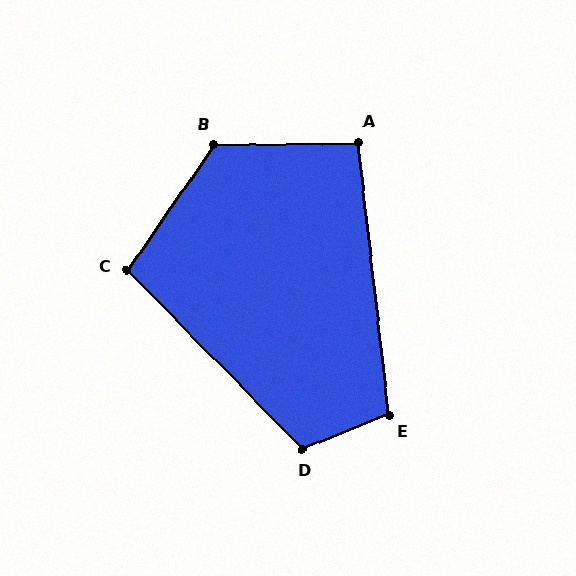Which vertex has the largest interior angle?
B, at approximately 125 degrees.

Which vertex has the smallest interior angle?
A, at approximately 96 degrees.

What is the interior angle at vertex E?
Approximately 105 degrees (obtuse).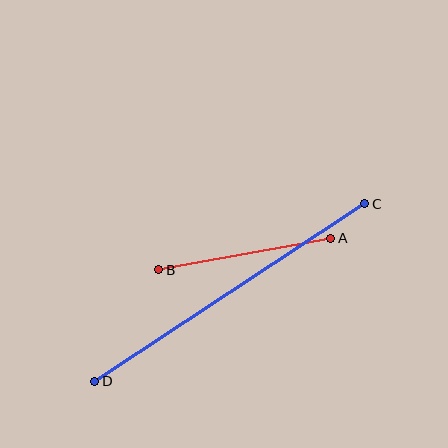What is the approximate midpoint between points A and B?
The midpoint is at approximately (245, 254) pixels.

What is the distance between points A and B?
The distance is approximately 175 pixels.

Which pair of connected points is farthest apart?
Points C and D are farthest apart.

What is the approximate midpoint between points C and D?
The midpoint is at approximately (230, 293) pixels.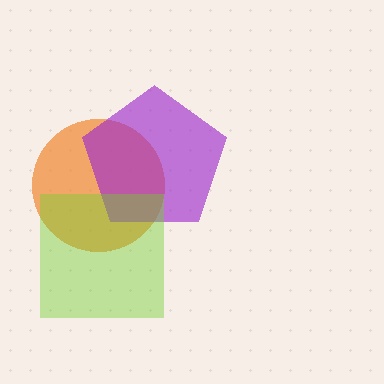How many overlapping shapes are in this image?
There are 3 overlapping shapes in the image.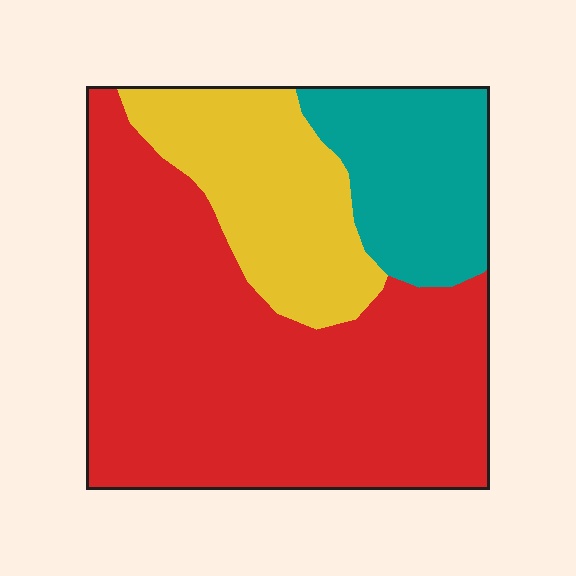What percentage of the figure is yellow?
Yellow takes up about one fifth (1/5) of the figure.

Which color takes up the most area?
Red, at roughly 60%.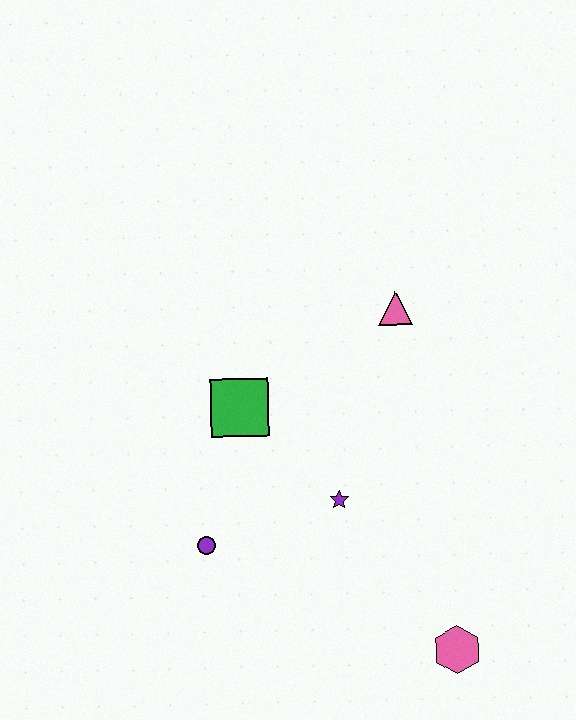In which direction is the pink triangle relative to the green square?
The pink triangle is to the right of the green square.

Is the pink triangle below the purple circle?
No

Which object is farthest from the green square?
The pink hexagon is farthest from the green square.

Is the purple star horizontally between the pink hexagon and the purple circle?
Yes